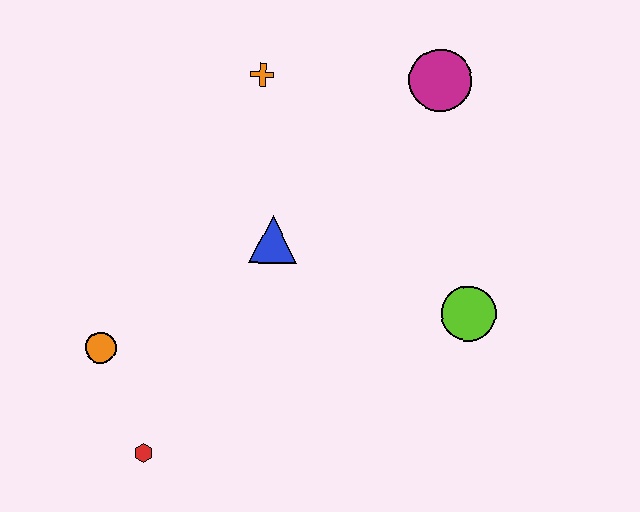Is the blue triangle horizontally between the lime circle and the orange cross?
Yes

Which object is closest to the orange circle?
The red hexagon is closest to the orange circle.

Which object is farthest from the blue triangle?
The red hexagon is farthest from the blue triangle.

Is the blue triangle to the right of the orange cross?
Yes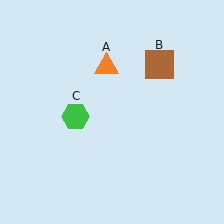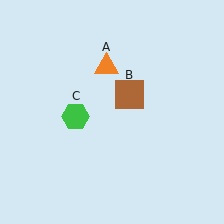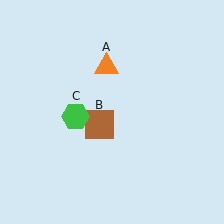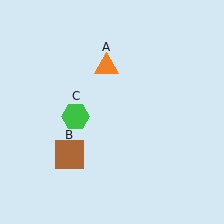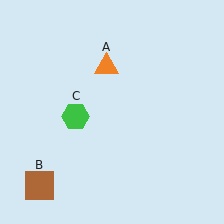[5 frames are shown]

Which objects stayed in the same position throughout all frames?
Orange triangle (object A) and green hexagon (object C) remained stationary.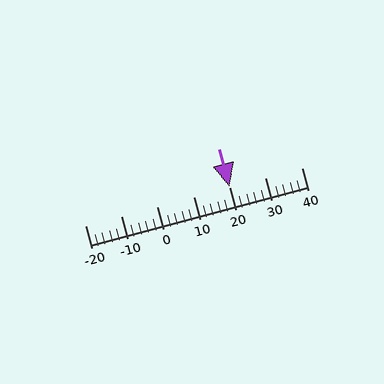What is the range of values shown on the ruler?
The ruler shows values from -20 to 40.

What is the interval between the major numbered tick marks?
The major tick marks are spaced 10 units apart.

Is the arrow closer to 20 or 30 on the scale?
The arrow is closer to 20.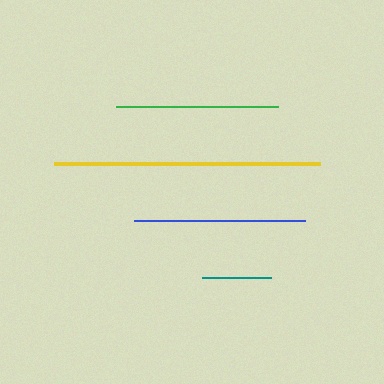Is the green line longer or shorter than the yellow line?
The yellow line is longer than the green line.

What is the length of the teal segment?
The teal segment is approximately 69 pixels long.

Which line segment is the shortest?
The teal line is the shortest at approximately 69 pixels.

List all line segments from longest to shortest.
From longest to shortest: yellow, blue, green, teal.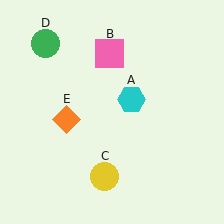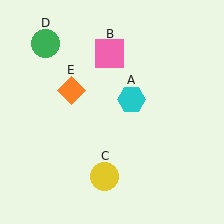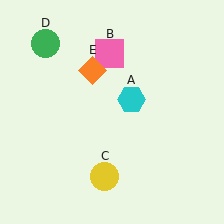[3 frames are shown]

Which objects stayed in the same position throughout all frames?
Cyan hexagon (object A) and pink square (object B) and yellow circle (object C) and green circle (object D) remained stationary.